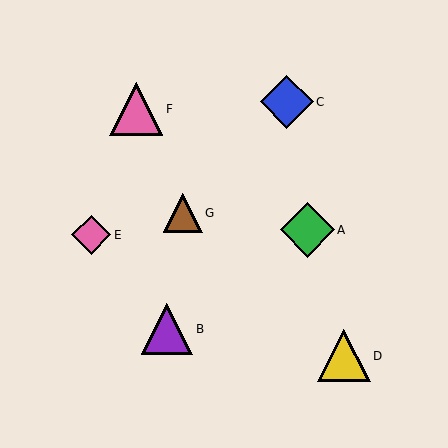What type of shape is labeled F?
Shape F is a pink triangle.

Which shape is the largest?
The green diamond (labeled A) is the largest.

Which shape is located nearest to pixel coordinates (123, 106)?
The pink triangle (labeled F) at (136, 109) is nearest to that location.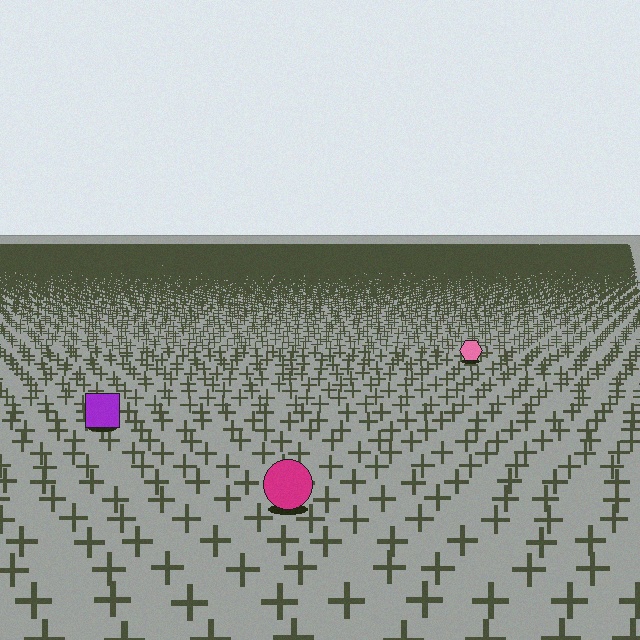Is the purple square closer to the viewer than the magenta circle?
No. The magenta circle is closer — you can tell from the texture gradient: the ground texture is coarser near it.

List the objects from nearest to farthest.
From nearest to farthest: the magenta circle, the purple square, the pink hexagon.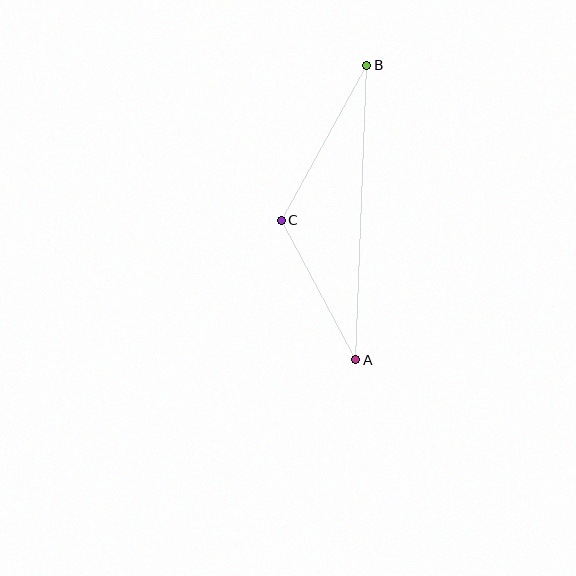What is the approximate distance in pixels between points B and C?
The distance between B and C is approximately 177 pixels.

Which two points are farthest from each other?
Points A and B are farthest from each other.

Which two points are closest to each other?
Points A and C are closest to each other.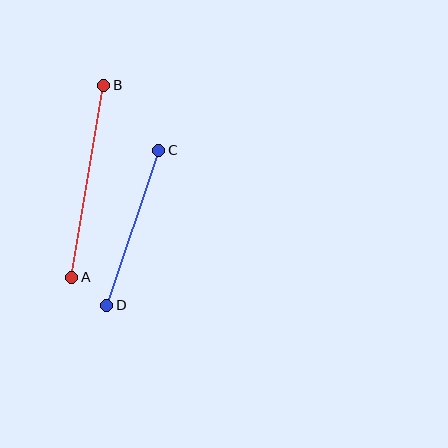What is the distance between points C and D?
The distance is approximately 164 pixels.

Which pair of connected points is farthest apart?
Points A and B are farthest apart.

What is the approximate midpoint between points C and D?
The midpoint is at approximately (133, 228) pixels.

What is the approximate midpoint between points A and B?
The midpoint is at approximately (88, 181) pixels.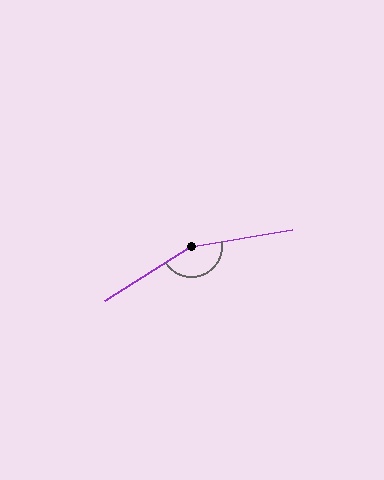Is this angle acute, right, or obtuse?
It is obtuse.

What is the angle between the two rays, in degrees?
Approximately 157 degrees.